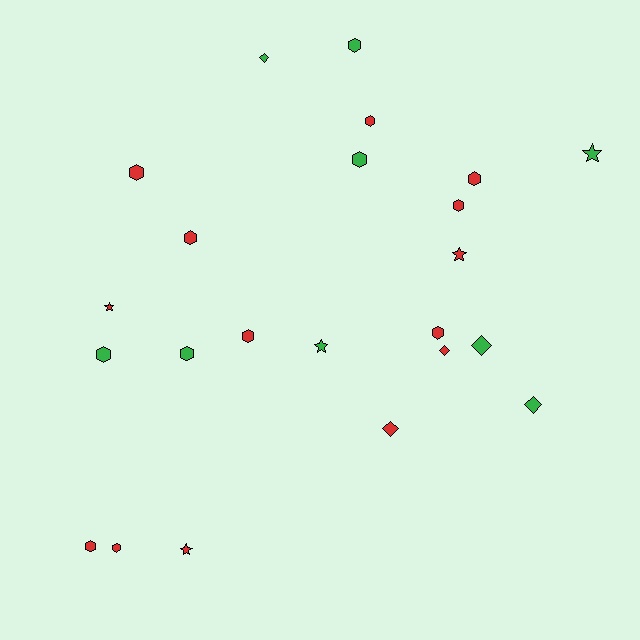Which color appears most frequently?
Red, with 14 objects.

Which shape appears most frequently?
Hexagon, with 13 objects.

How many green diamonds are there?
There are 3 green diamonds.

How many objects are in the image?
There are 23 objects.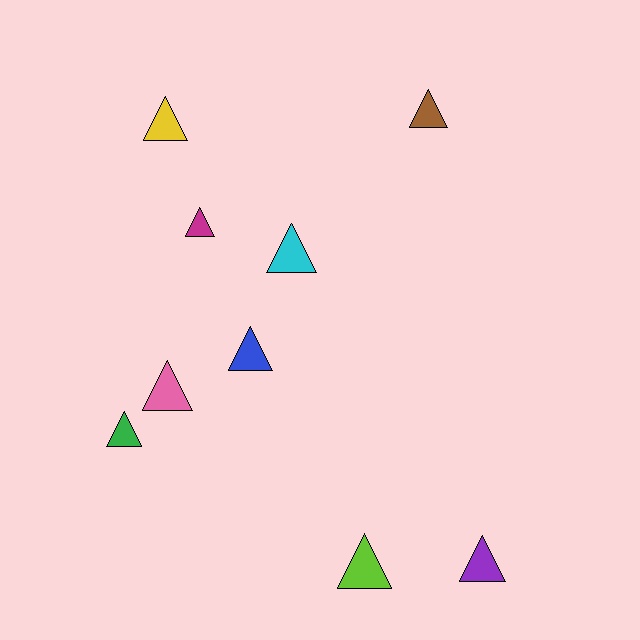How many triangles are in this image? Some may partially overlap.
There are 9 triangles.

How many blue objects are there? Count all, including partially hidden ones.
There is 1 blue object.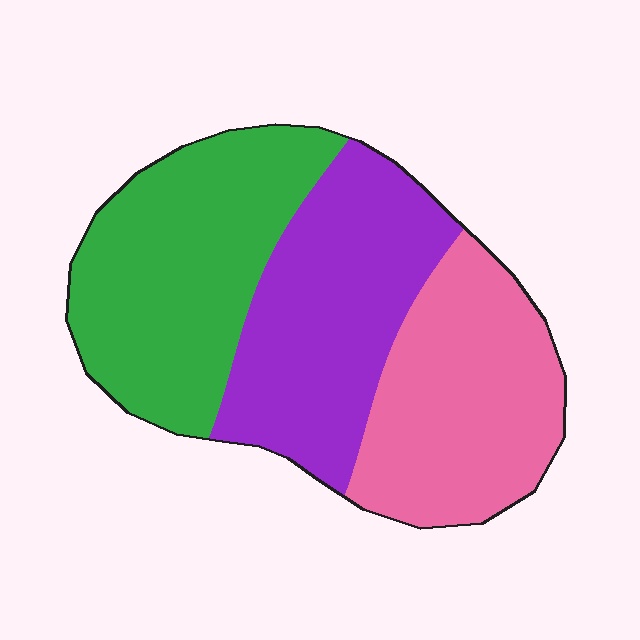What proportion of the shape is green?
Green takes up about three eighths (3/8) of the shape.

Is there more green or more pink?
Green.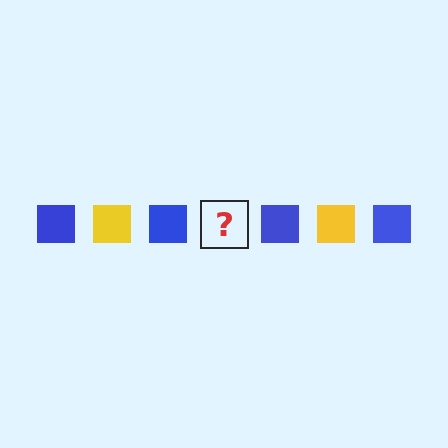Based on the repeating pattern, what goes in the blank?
The blank should be a yellow square.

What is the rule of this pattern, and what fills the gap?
The rule is that the pattern cycles through blue, yellow squares. The gap should be filled with a yellow square.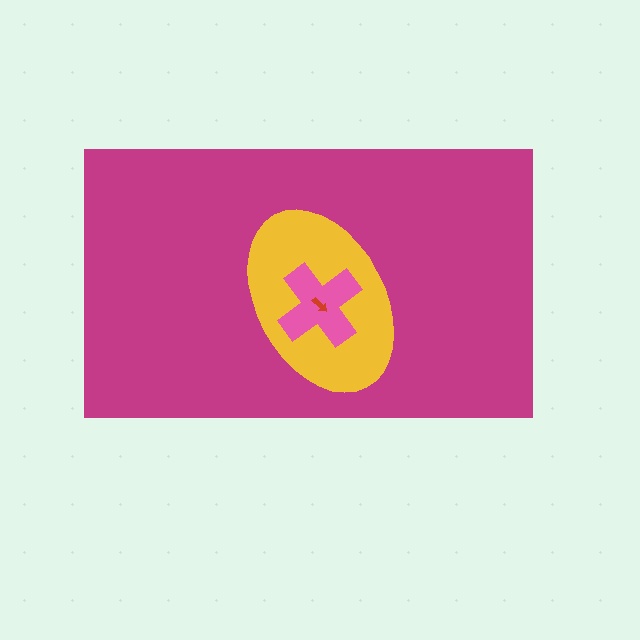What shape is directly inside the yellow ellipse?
The pink cross.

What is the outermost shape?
The magenta rectangle.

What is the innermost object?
The red arrow.